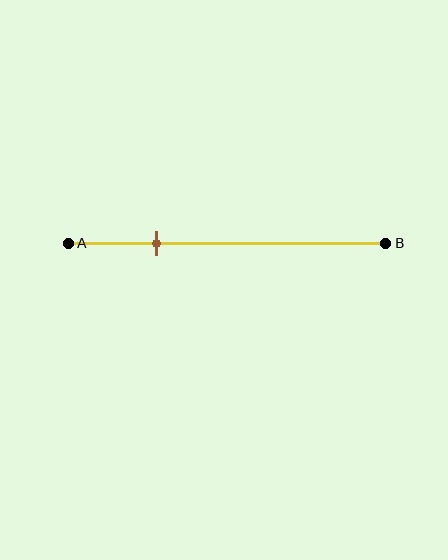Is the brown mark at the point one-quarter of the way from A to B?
Yes, the mark is approximately at the one-quarter point.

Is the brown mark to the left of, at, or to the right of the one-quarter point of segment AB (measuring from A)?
The brown mark is approximately at the one-quarter point of segment AB.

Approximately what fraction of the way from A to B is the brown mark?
The brown mark is approximately 30% of the way from A to B.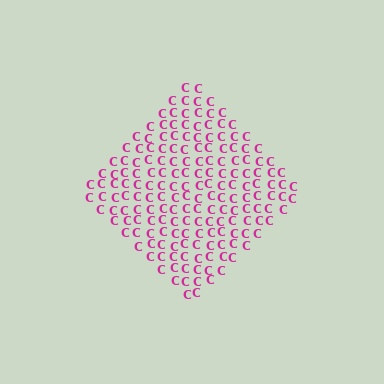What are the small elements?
The small elements are letter C's.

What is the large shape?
The large shape is a diamond.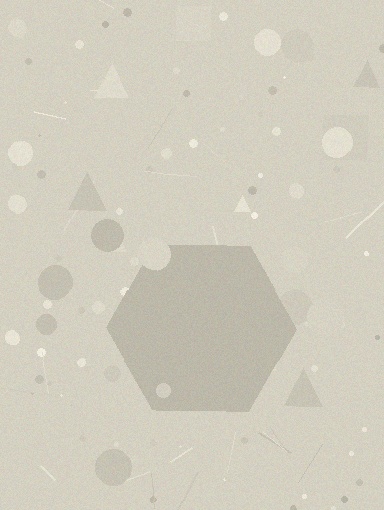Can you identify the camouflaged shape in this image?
The camouflaged shape is a hexagon.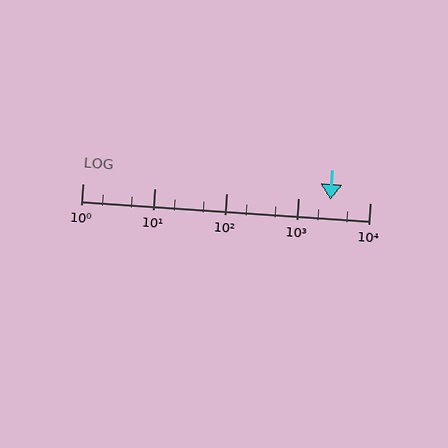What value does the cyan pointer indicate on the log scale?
The pointer indicates approximately 2800.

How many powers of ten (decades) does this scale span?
The scale spans 4 decades, from 1 to 10000.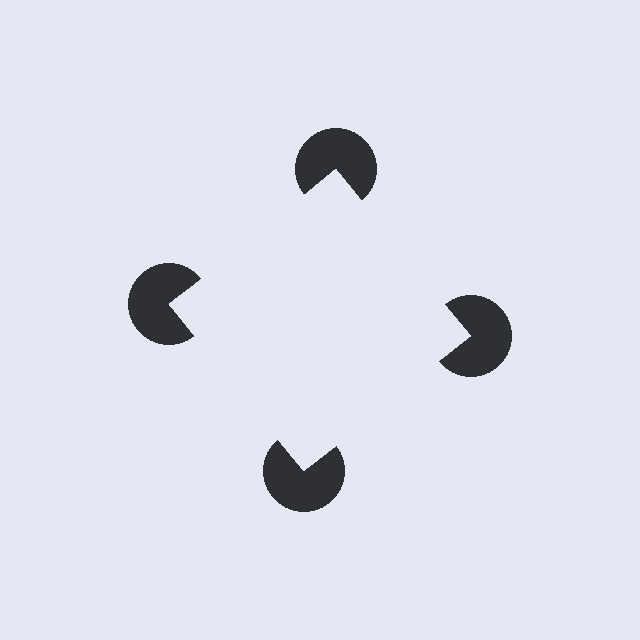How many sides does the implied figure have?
4 sides.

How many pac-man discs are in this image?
There are 4 — one at each vertex of the illusory square.